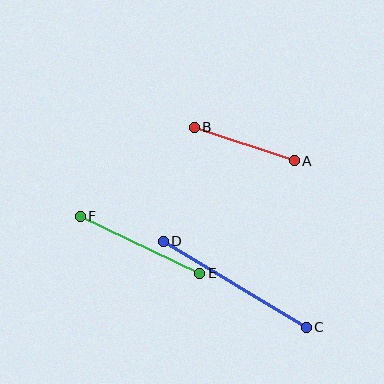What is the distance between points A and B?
The distance is approximately 105 pixels.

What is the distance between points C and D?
The distance is approximately 167 pixels.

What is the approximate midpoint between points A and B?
The midpoint is at approximately (244, 144) pixels.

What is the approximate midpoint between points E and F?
The midpoint is at approximately (140, 245) pixels.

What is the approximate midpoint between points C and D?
The midpoint is at approximately (235, 284) pixels.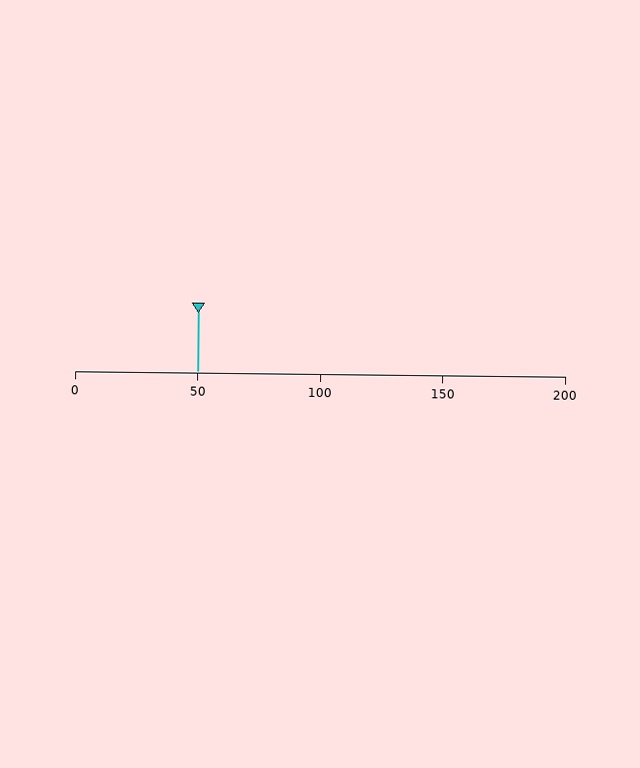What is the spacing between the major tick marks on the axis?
The major ticks are spaced 50 apart.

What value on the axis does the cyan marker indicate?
The marker indicates approximately 50.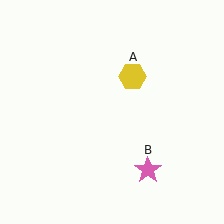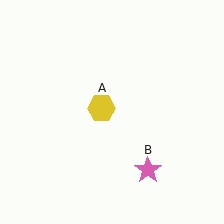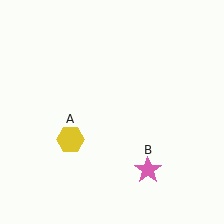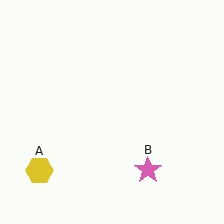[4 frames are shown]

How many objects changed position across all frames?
1 object changed position: yellow hexagon (object A).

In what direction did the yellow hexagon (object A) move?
The yellow hexagon (object A) moved down and to the left.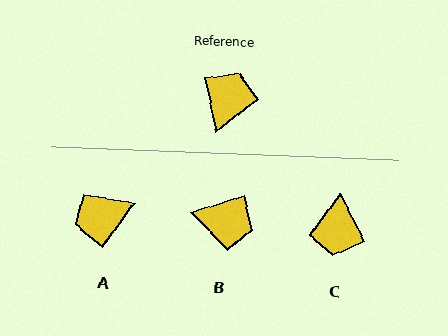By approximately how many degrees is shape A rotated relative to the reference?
Approximately 132 degrees counter-clockwise.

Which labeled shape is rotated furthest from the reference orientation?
C, about 165 degrees away.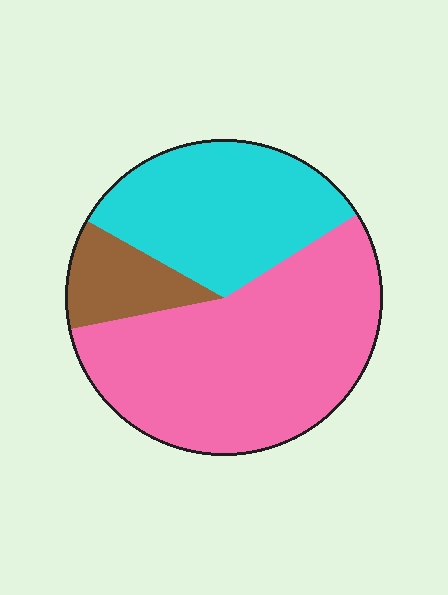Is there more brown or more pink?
Pink.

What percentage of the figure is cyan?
Cyan takes up about one third (1/3) of the figure.